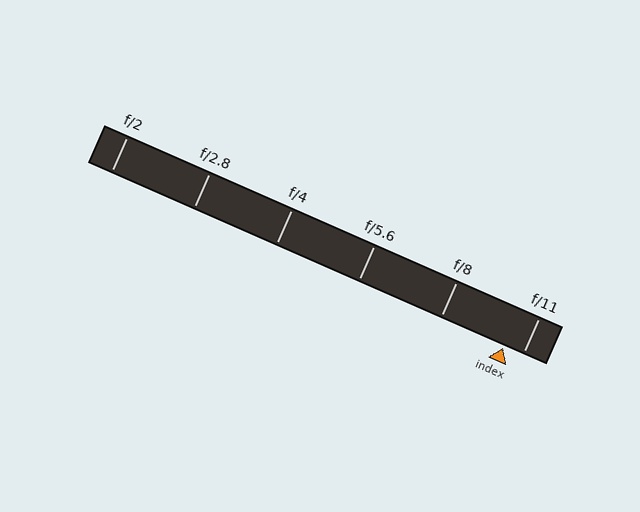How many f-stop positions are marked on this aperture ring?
There are 6 f-stop positions marked.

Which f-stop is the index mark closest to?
The index mark is closest to f/11.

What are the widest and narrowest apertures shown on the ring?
The widest aperture shown is f/2 and the narrowest is f/11.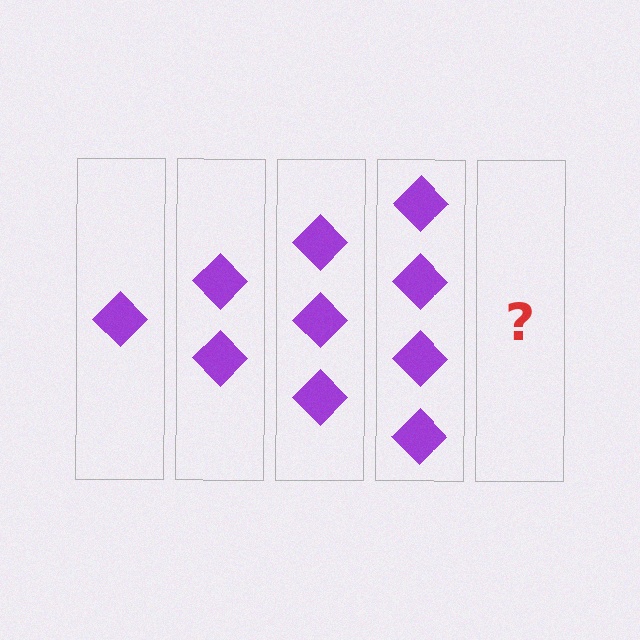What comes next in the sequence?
The next element should be 5 diamonds.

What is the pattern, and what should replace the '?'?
The pattern is that each step adds one more diamond. The '?' should be 5 diamonds.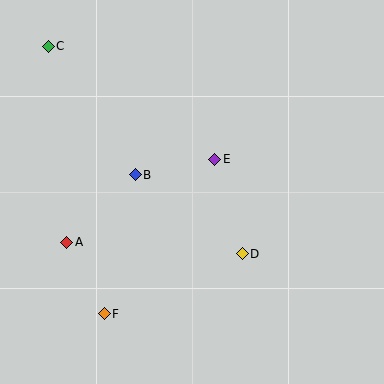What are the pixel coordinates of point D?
Point D is at (242, 254).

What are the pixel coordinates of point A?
Point A is at (67, 242).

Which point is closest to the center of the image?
Point E at (215, 159) is closest to the center.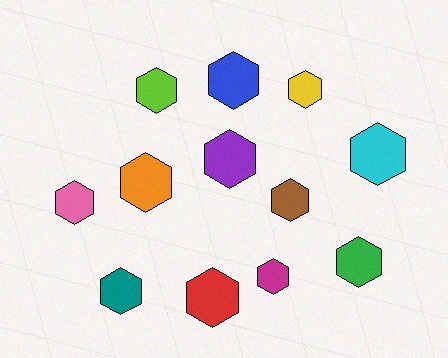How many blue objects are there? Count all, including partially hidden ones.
There is 1 blue object.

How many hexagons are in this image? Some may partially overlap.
There are 12 hexagons.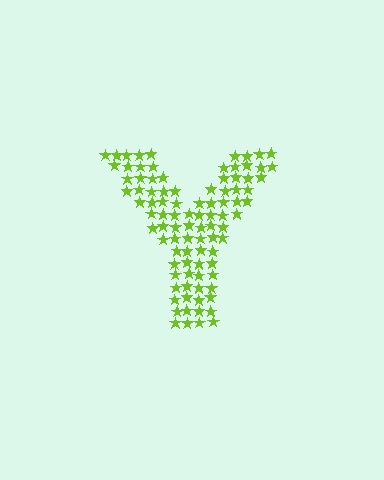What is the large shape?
The large shape is the letter Y.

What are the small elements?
The small elements are stars.